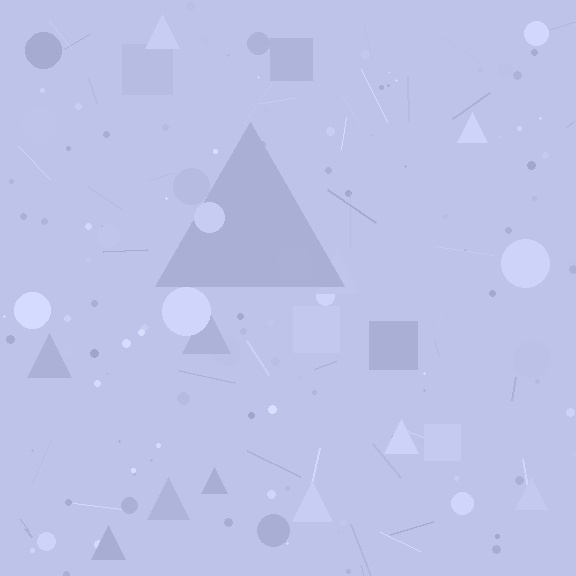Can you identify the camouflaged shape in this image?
The camouflaged shape is a triangle.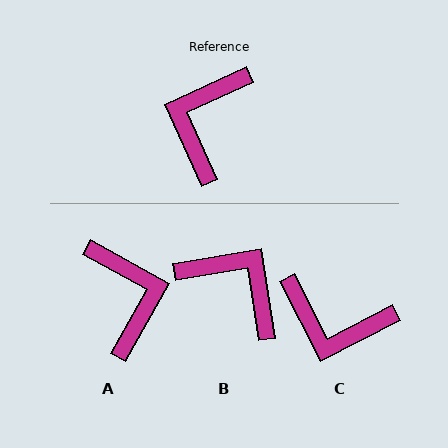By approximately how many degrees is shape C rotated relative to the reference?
Approximately 93 degrees counter-clockwise.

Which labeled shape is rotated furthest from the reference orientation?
A, about 143 degrees away.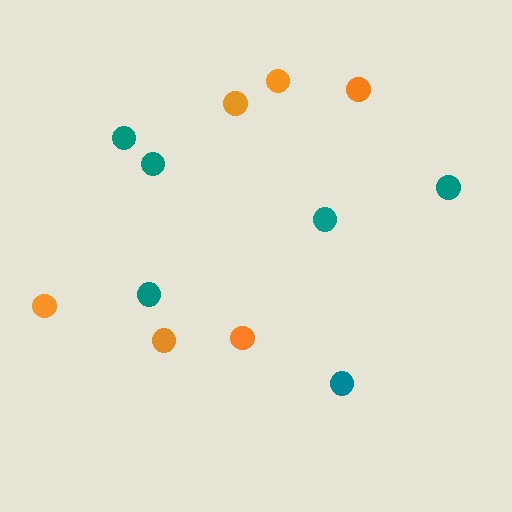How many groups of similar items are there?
There are 2 groups: one group of orange circles (6) and one group of teal circles (6).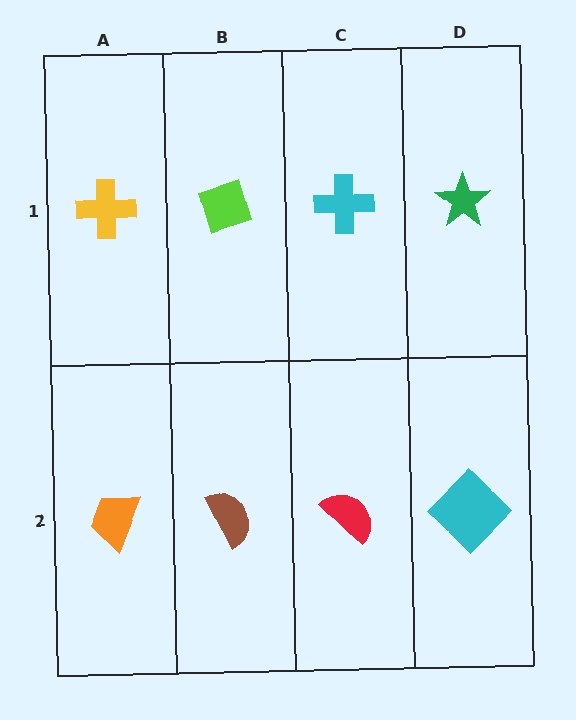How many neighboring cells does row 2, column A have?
2.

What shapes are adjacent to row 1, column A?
An orange trapezoid (row 2, column A), a lime diamond (row 1, column B).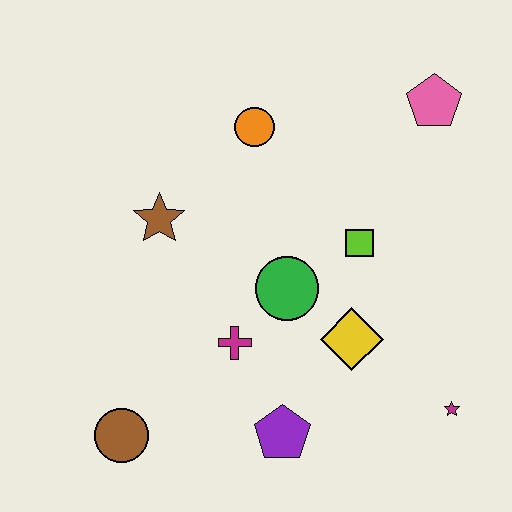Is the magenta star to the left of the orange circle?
No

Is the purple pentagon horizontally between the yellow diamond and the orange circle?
Yes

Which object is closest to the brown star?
The orange circle is closest to the brown star.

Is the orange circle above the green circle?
Yes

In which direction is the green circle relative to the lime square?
The green circle is to the left of the lime square.